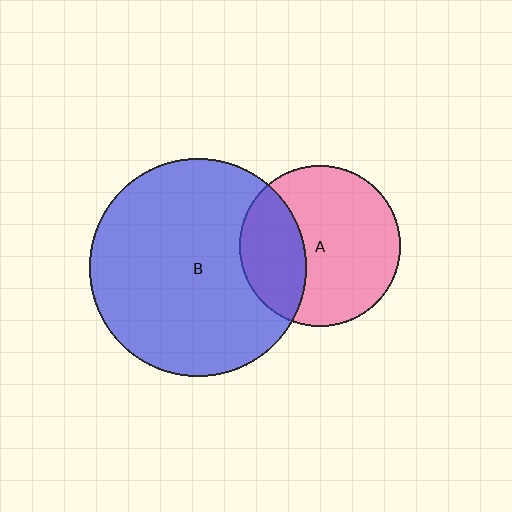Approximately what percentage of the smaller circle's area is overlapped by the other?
Approximately 30%.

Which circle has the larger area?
Circle B (blue).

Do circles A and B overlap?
Yes.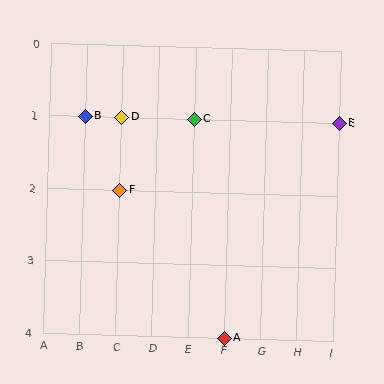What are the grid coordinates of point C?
Point C is at grid coordinates (E, 1).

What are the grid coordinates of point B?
Point B is at grid coordinates (B, 1).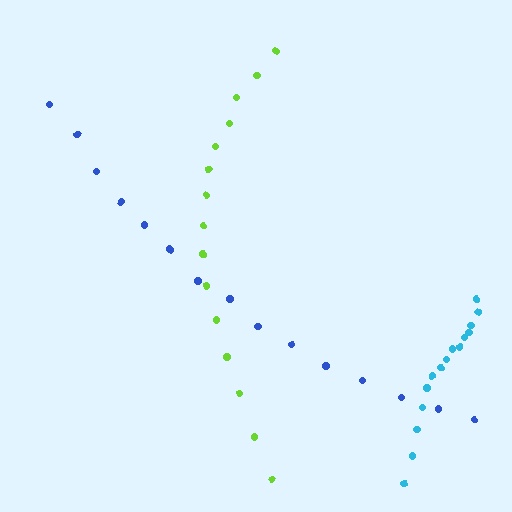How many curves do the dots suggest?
There are 3 distinct paths.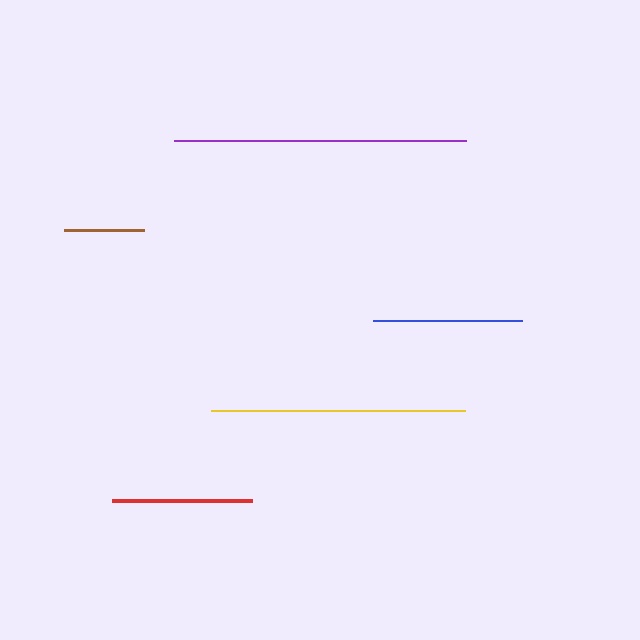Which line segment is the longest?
The purple line is the longest at approximately 292 pixels.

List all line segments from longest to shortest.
From longest to shortest: purple, yellow, blue, red, brown.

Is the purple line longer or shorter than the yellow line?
The purple line is longer than the yellow line.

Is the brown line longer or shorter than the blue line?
The blue line is longer than the brown line.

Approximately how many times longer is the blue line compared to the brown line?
The blue line is approximately 1.9 times the length of the brown line.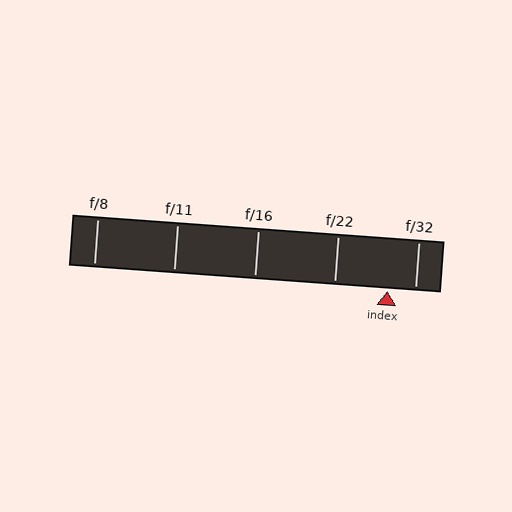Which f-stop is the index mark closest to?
The index mark is closest to f/32.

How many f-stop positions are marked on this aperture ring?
There are 5 f-stop positions marked.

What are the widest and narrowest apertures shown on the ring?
The widest aperture shown is f/8 and the narrowest is f/32.